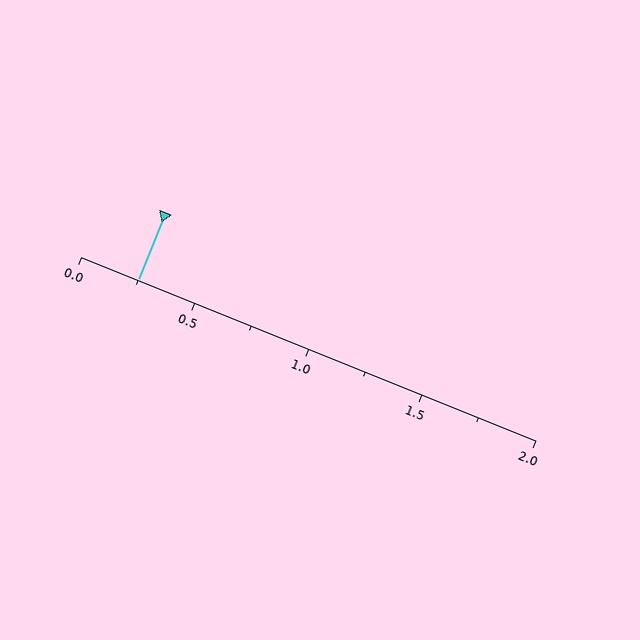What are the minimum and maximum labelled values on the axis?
The axis runs from 0.0 to 2.0.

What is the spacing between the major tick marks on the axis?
The major ticks are spaced 0.5 apart.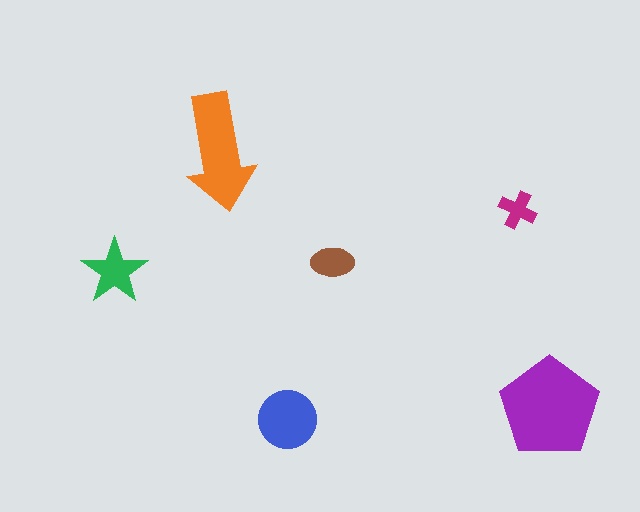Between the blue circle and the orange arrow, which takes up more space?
The orange arrow.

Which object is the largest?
The purple pentagon.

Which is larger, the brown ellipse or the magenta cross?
The brown ellipse.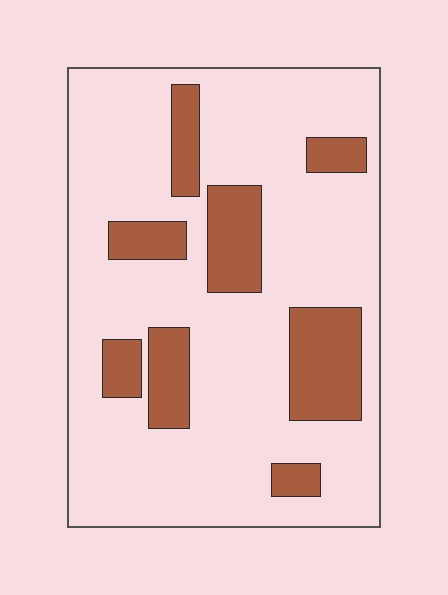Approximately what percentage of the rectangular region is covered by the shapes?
Approximately 20%.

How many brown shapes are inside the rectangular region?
8.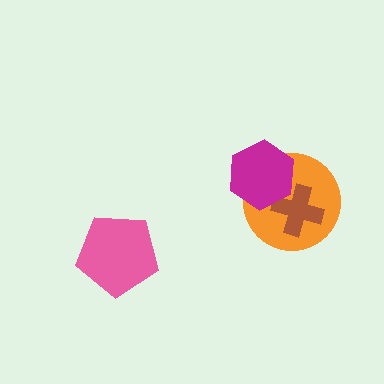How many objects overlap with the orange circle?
2 objects overlap with the orange circle.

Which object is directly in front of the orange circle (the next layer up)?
The brown cross is directly in front of the orange circle.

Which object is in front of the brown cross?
The magenta hexagon is in front of the brown cross.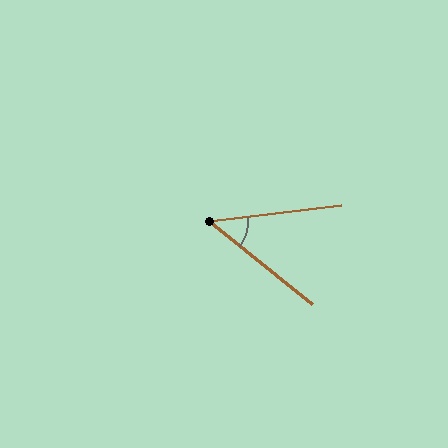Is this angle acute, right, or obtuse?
It is acute.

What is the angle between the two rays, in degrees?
Approximately 46 degrees.